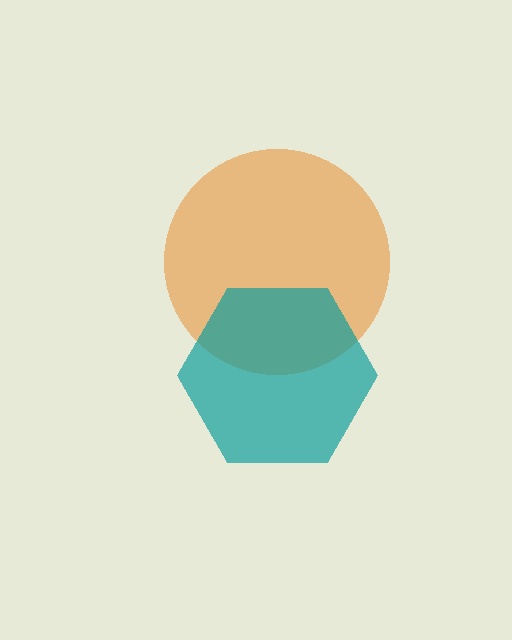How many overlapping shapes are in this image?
There are 2 overlapping shapes in the image.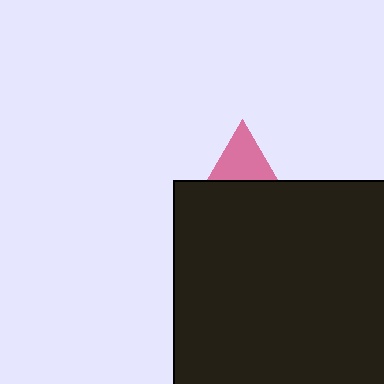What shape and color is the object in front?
The object in front is a black square.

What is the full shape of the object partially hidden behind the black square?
The partially hidden object is a pink triangle.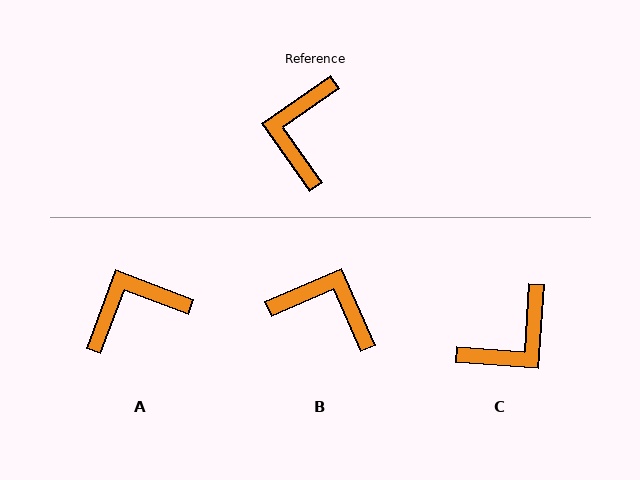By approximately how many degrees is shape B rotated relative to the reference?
Approximately 102 degrees clockwise.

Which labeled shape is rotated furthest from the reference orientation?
C, about 141 degrees away.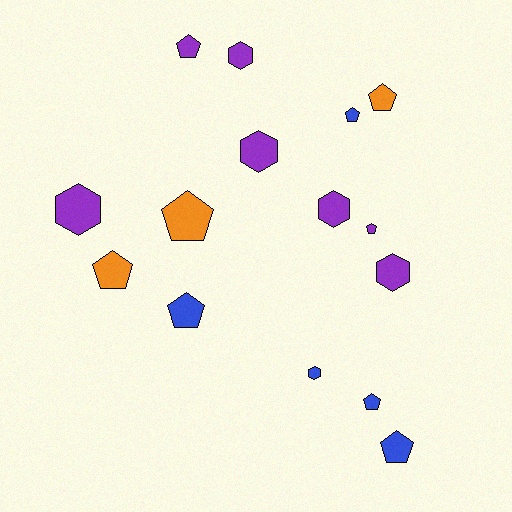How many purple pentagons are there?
There are 2 purple pentagons.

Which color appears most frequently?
Purple, with 7 objects.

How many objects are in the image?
There are 15 objects.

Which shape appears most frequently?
Pentagon, with 9 objects.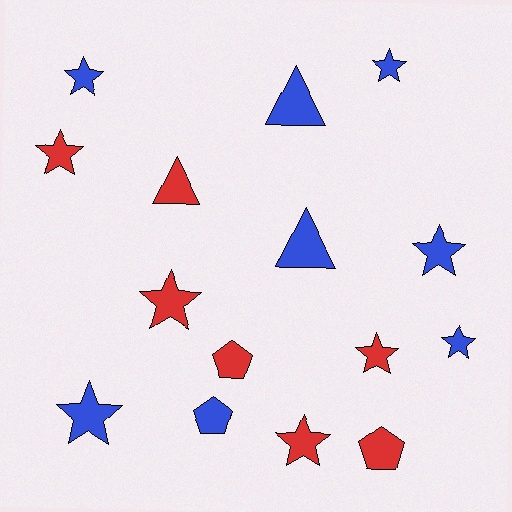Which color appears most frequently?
Blue, with 8 objects.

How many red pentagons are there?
There are 2 red pentagons.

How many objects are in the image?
There are 15 objects.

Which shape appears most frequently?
Star, with 9 objects.